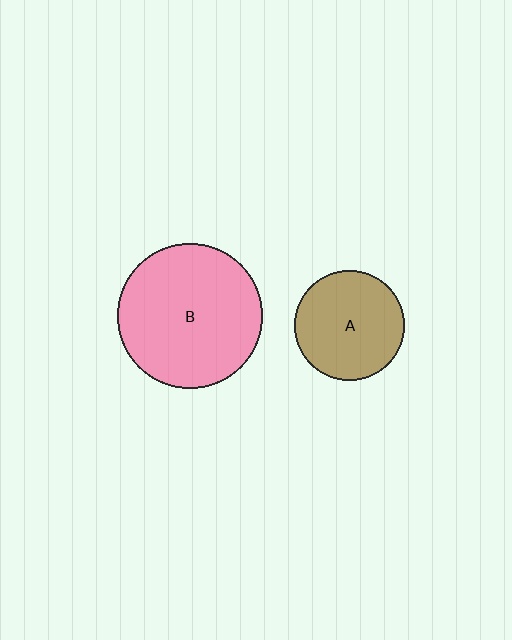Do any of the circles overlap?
No, none of the circles overlap.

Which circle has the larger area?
Circle B (pink).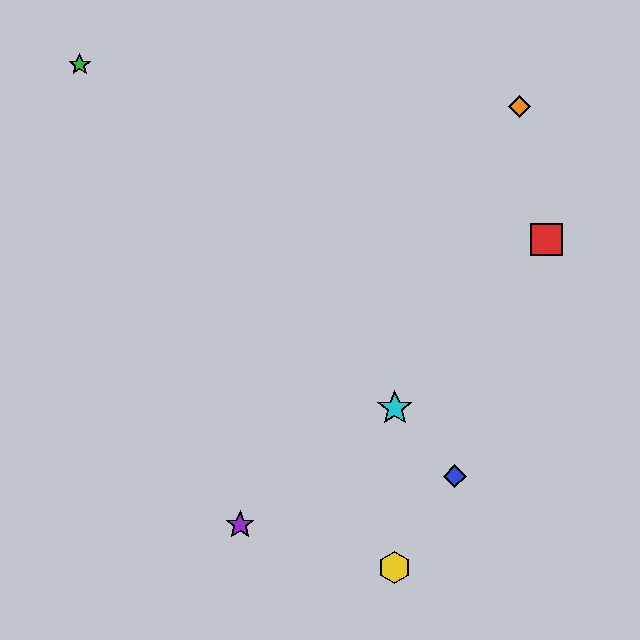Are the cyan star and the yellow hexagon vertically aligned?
Yes, both are at x≈395.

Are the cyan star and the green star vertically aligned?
No, the cyan star is at x≈395 and the green star is at x≈80.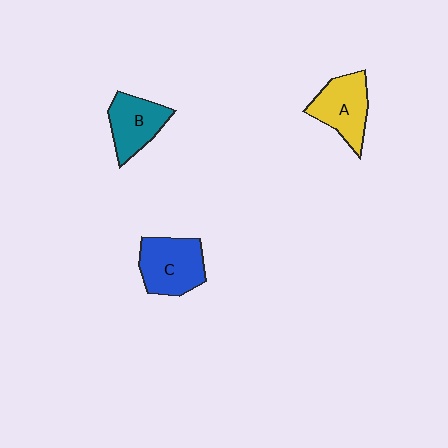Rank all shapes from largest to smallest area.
From largest to smallest: C (blue), A (yellow), B (teal).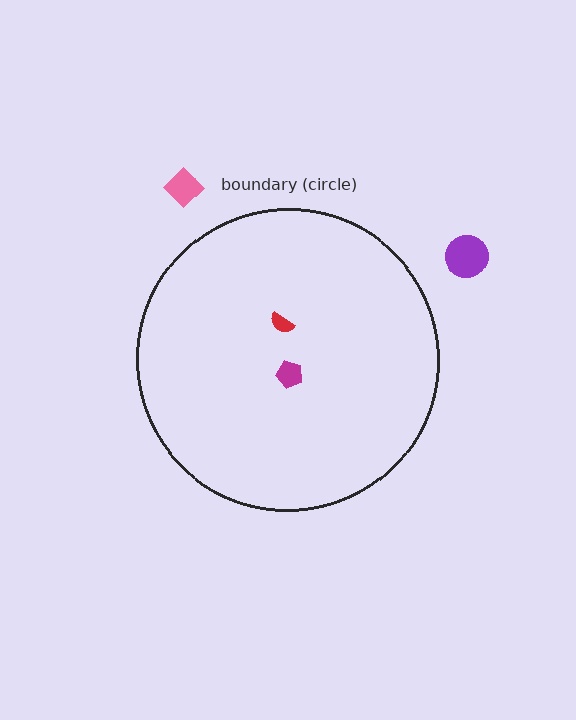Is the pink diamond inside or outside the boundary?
Outside.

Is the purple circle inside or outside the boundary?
Outside.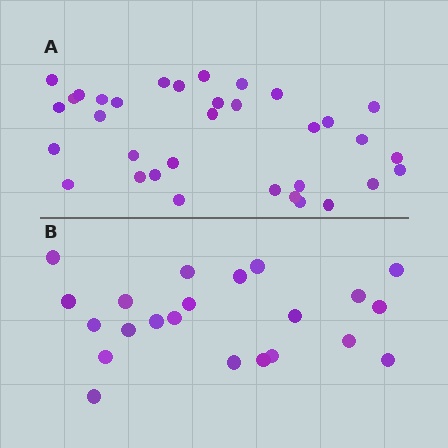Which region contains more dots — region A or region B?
Region A (the top region) has more dots.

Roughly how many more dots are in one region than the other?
Region A has roughly 12 or so more dots than region B.